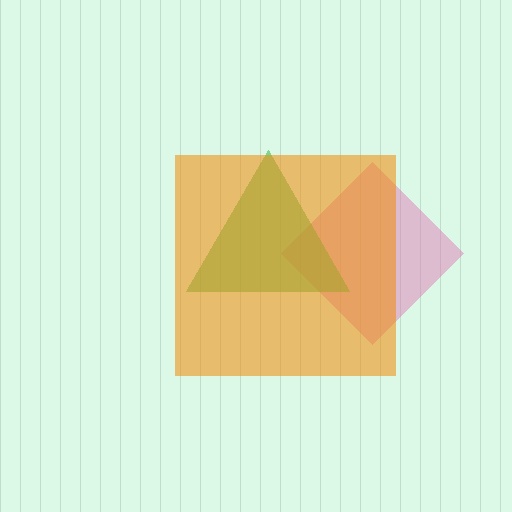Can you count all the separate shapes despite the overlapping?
Yes, there are 3 separate shapes.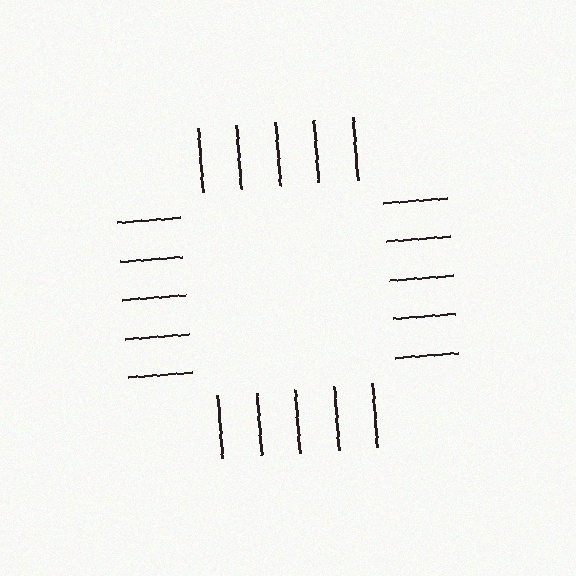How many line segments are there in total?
20 — 5 along each of the 4 edges.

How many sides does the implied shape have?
4 sides — the line-ends trace a square.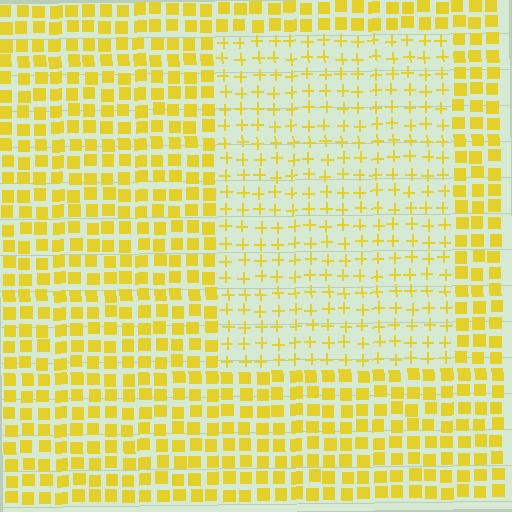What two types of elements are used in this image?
The image uses plus signs inside the rectangle region and squares outside it.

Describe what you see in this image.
The image is filled with small yellow elements arranged in a uniform grid. A rectangle-shaped region contains plus signs, while the surrounding area contains squares. The boundary is defined purely by the change in element shape.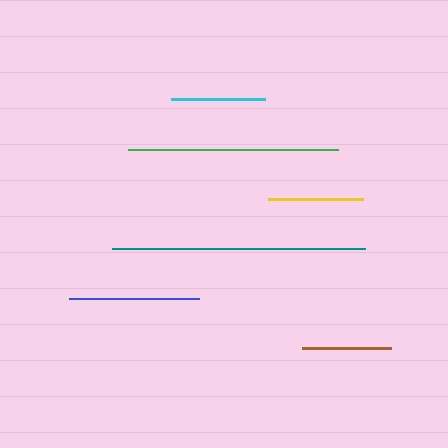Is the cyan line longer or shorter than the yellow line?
The yellow line is longer than the cyan line.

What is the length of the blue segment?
The blue segment is approximately 130 pixels long.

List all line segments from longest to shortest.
From longest to shortest: teal, green, blue, yellow, cyan, brown.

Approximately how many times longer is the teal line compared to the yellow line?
The teal line is approximately 2.6 times the length of the yellow line.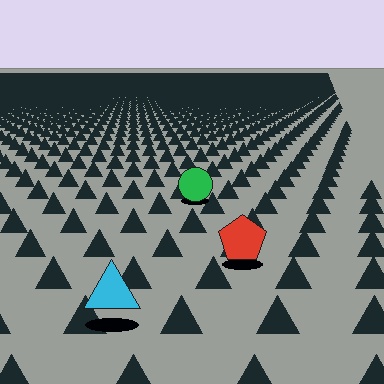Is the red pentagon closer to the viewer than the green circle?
Yes. The red pentagon is closer — you can tell from the texture gradient: the ground texture is coarser near it.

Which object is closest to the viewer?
The cyan triangle is closest. The texture marks near it are larger and more spread out.